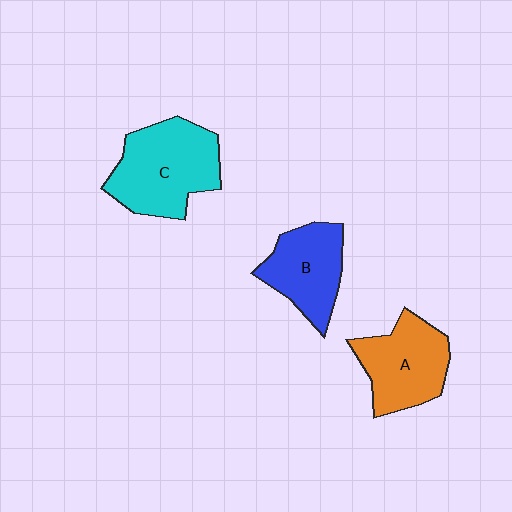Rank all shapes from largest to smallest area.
From largest to smallest: C (cyan), A (orange), B (blue).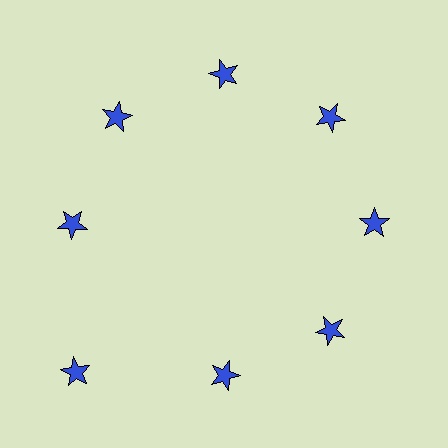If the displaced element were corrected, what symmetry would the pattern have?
It would have 8-fold rotational symmetry — the pattern would map onto itself every 45 degrees.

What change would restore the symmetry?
The symmetry would be restored by moving it inward, back onto the ring so that all 8 stars sit at equal angles and equal distance from the center.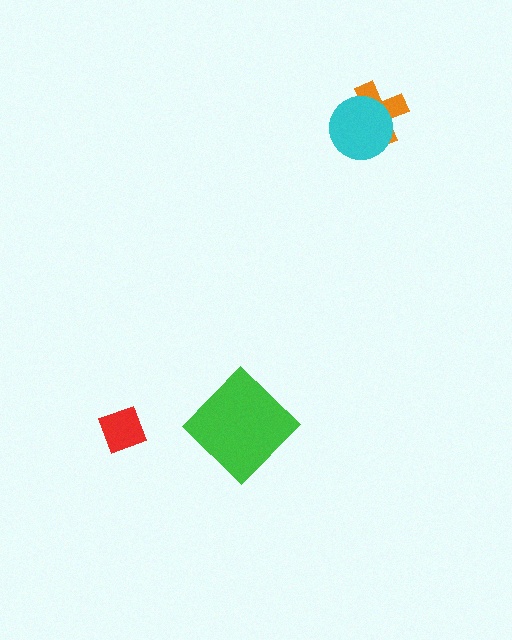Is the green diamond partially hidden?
No, no other shape covers it.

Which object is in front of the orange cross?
The cyan circle is in front of the orange cross.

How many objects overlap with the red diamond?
0 objects overlap with the red diamond.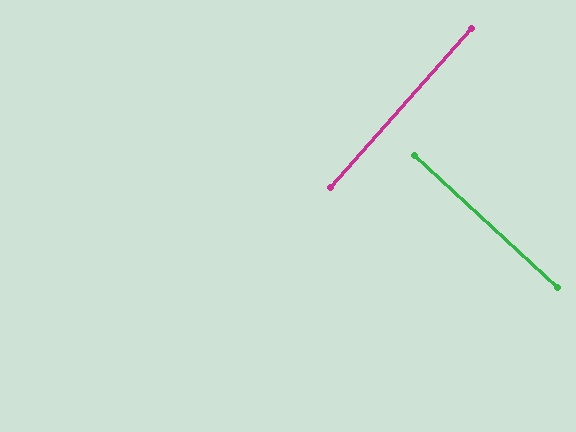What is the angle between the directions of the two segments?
Approximately 89 degrees.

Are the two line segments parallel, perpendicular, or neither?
Perpendicular — they meet at approximately 89°.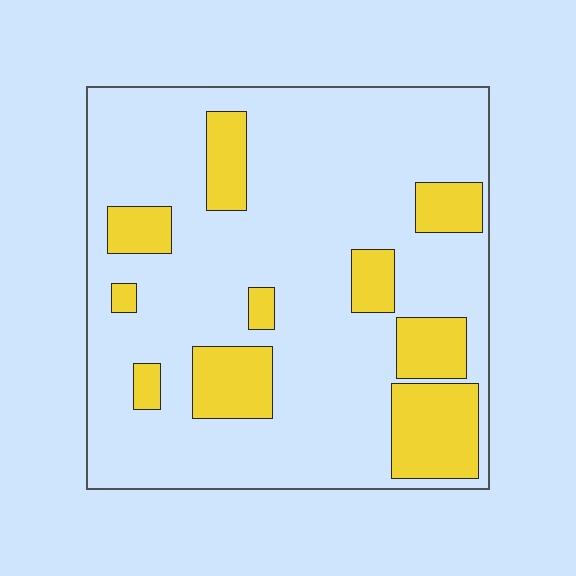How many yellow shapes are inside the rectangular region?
10.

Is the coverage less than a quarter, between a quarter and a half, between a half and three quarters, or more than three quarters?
Less than a quarter.